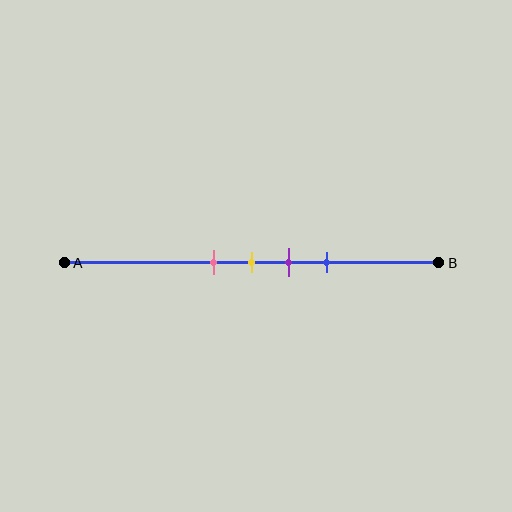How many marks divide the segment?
There are 4 marks dividing the segment.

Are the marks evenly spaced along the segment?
Yes, the marks are approximately evenly spaced.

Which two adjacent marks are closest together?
The pink and yellow marks are the closest adjacent pair.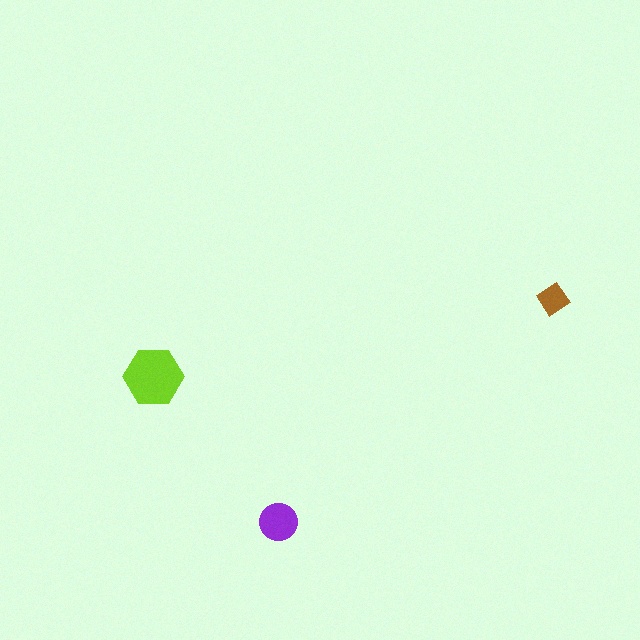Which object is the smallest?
The brown diamond.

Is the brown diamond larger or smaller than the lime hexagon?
Smaller.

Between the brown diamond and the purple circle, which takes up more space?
The purple circle.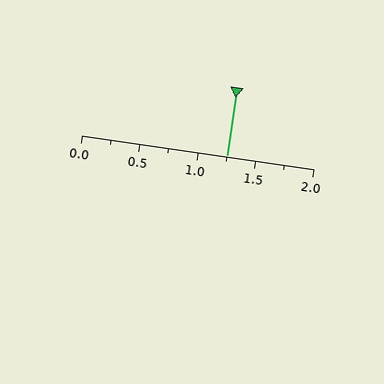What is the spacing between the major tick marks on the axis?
The major ticks are spaced 0.5 apart.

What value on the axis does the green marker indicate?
The marker indicates approximately 1.25.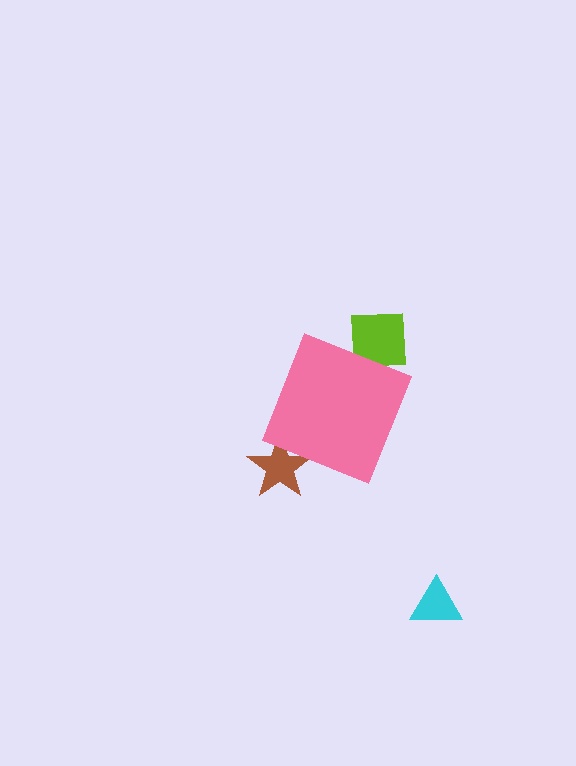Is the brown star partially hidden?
Yes, the brown star is partially hidden behind the pink diamond.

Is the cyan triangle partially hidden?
No, the cyan triangle is fully visible.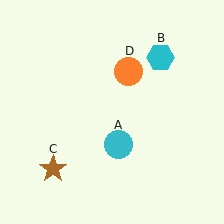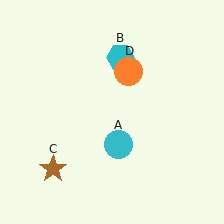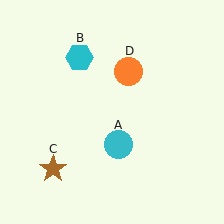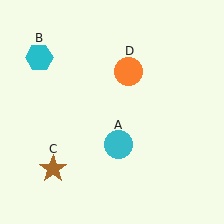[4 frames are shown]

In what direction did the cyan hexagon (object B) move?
The cyan hexagon (object B) moved left.